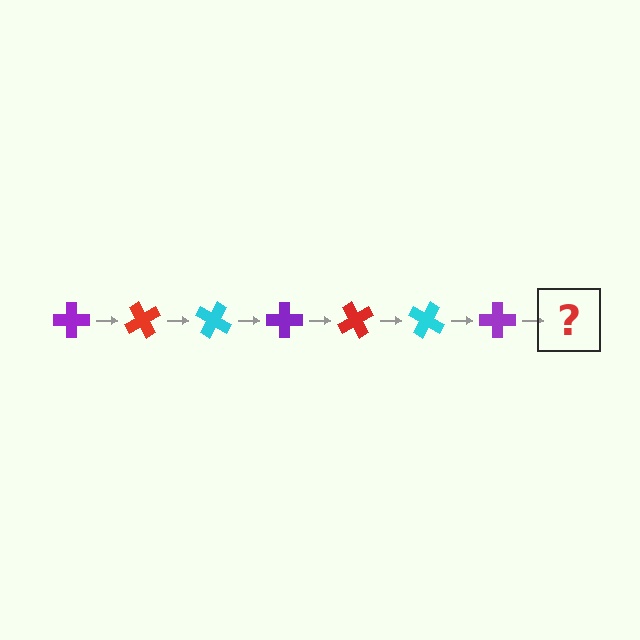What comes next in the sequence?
The next element should be a red cross, rotated 420 degrees from the start.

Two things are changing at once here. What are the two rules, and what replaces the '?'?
The two rules are that it rotates 60 degrees each step and the color cycles through purple, red, and cyan. The '?' should be a red cross, rotated 420 degrees from the start.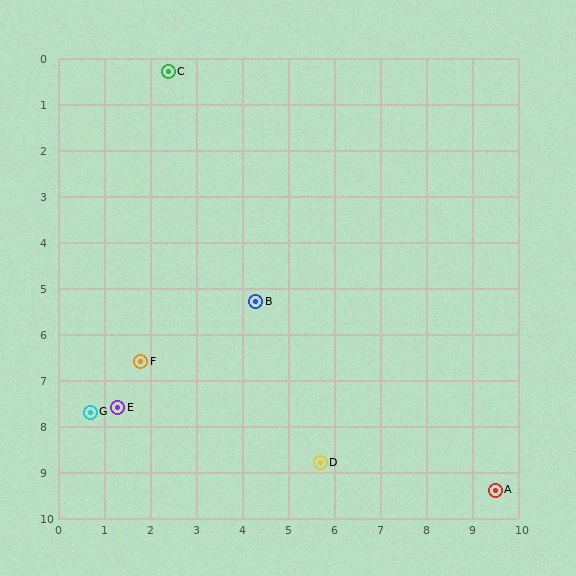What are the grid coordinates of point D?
Point D is at approximately (5.7, 8.8).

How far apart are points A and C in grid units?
Points A and C are about 11.5 grid units apart.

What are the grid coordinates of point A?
Point A is at approximately (9.5, 9.4).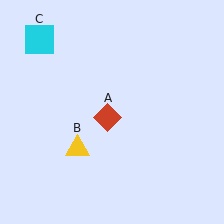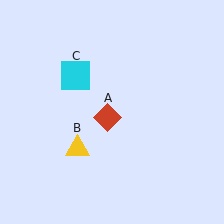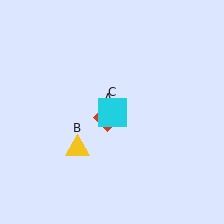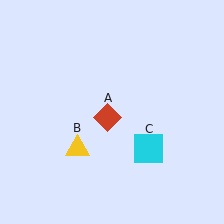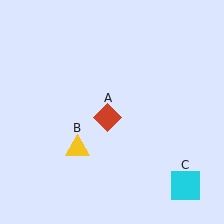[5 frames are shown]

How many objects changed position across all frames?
1 object changed position: cyan square (object C).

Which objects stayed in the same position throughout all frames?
Red diamond (object A) and yellow triangle (object B) remained stationary.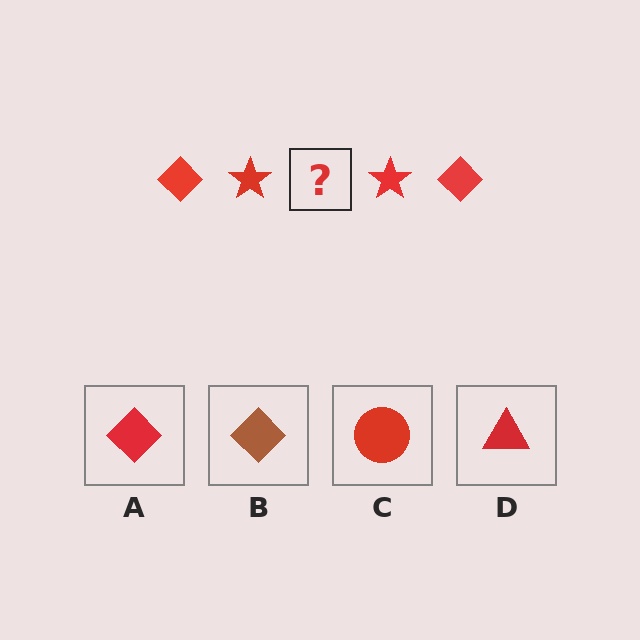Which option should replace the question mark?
Option A.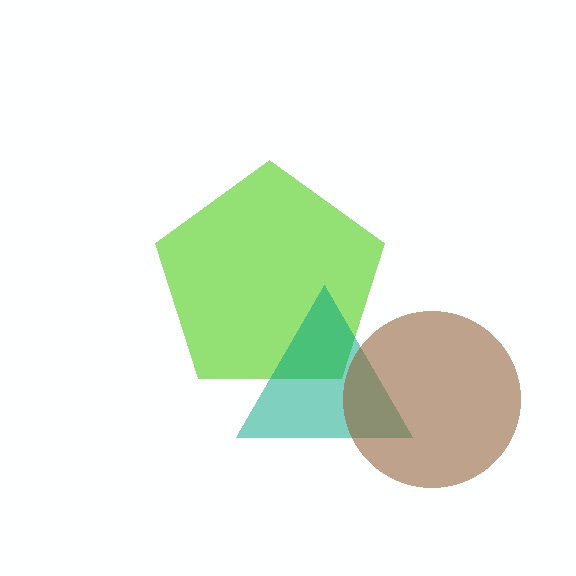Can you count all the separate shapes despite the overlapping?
Yes, there are 3 separate shapes.